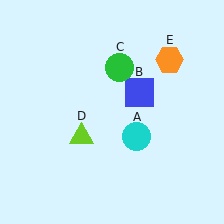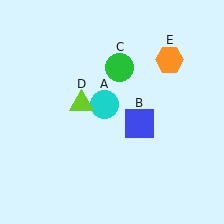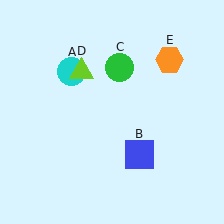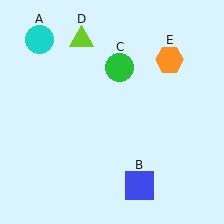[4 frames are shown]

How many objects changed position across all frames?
3 objects changed position: cyan circle (object A), blue square (object B), lime triangle (object D).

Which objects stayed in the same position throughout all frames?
Green circle (object C) and orange hexagon (object E) remained stationary.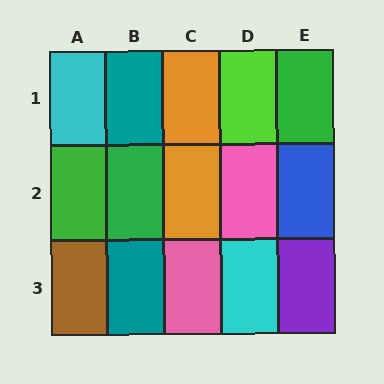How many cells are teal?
2 cells are teal.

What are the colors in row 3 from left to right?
Brown, teal, pink, cyan, purple.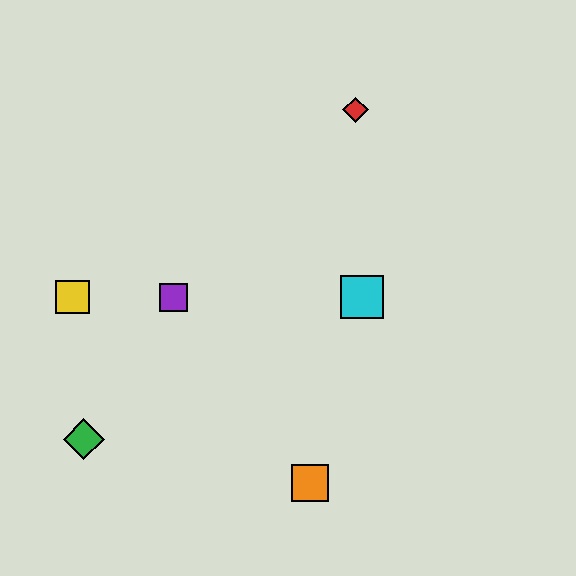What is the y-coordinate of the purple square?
The purple square is at y≈297.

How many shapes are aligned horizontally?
4 shapes (the blue diamond, the yellow square, the purple square, the cyan square) are aligned horizontally.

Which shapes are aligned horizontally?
The blue diamond, the yellow square, the purple square, the cyan square are aligned horizontally.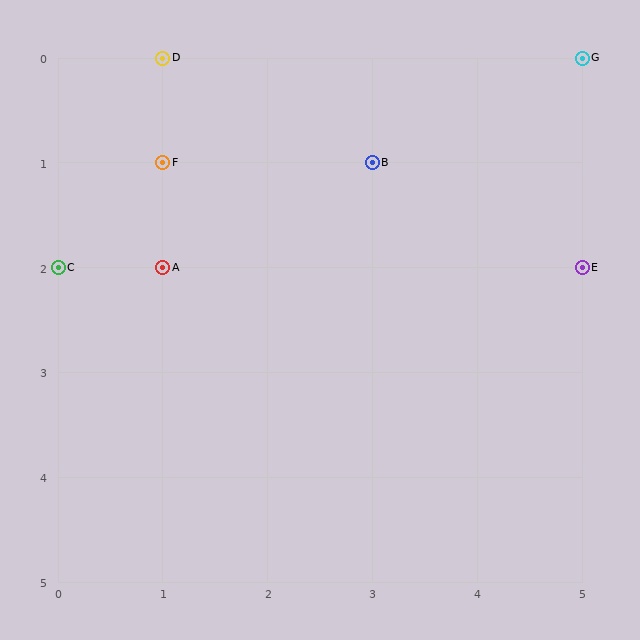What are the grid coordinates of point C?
Point C is at grid coordinates (0, 2).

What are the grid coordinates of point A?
Point A is at grid coordinates (1, 2).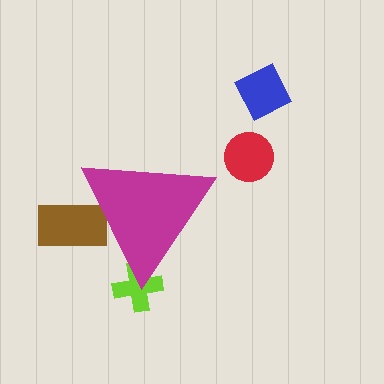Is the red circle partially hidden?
No, the red circle is fully visible.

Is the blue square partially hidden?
No, the blue square is fully visible.